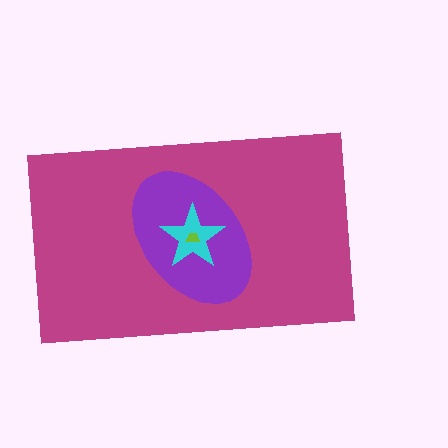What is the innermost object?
The lime trapezoid.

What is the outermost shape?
The magenta rectangle.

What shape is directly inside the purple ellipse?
The cyan star.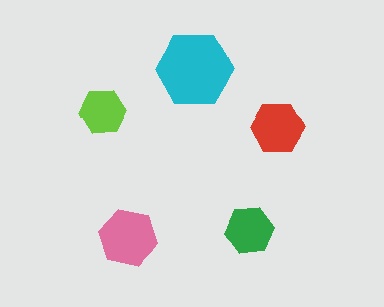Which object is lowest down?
The pink hexagon is bottommost.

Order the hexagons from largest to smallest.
the cyan one, the pink one, the red one, the green one, the lime one.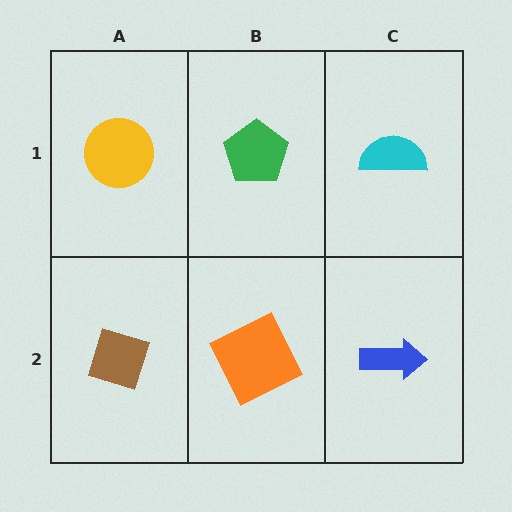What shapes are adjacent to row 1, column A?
A brown diamond (row 2, column A), a green pentagon (row 1, column B).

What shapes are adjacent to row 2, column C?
A cyan semicircle (row 1, column C), an orange square (row 2, column B).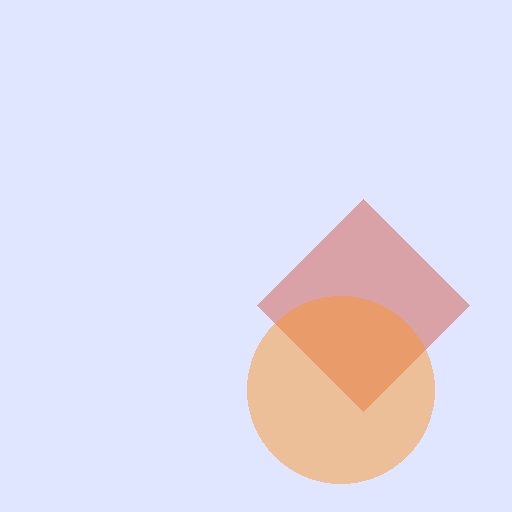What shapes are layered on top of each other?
The layered shapes are: a red diamond, an orange circle.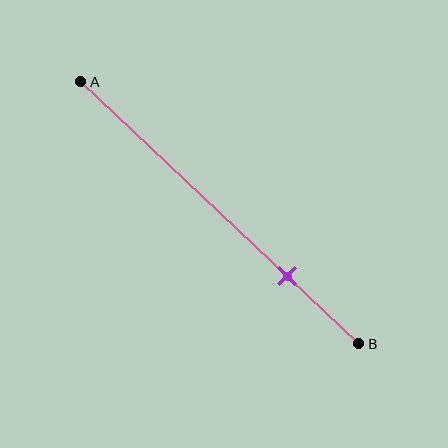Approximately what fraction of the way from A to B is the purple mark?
The purple mark is approximately 75% of the way from A to B.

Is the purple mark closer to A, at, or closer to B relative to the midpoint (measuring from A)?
The purple mark is closer to point B than the midpoint of segment AB.